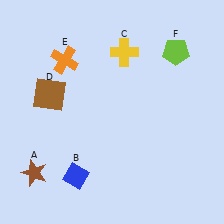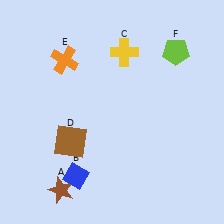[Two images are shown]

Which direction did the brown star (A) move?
The brown star (A) moved right.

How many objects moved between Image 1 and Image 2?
2 objects moved between the two images.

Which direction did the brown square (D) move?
The brown square (D) moved down.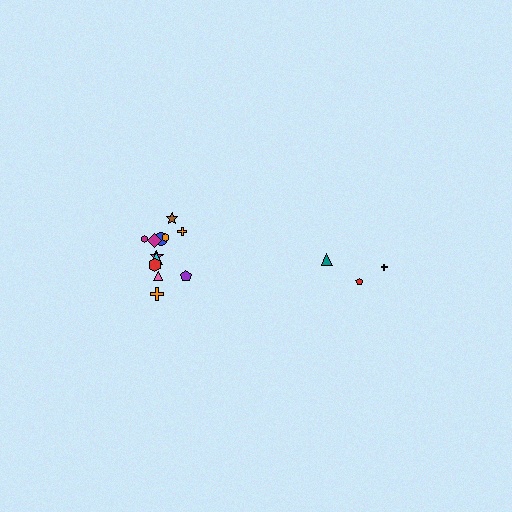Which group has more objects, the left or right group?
The left group.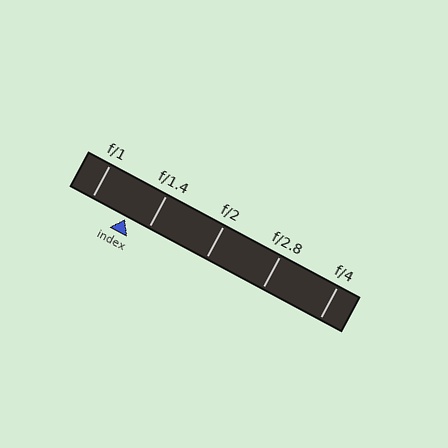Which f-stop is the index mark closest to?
The index mark is closest to f/1.4.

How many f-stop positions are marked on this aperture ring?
There are 5 f-stop positions marked.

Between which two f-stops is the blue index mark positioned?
The index mark is between f/1 and f/1.4.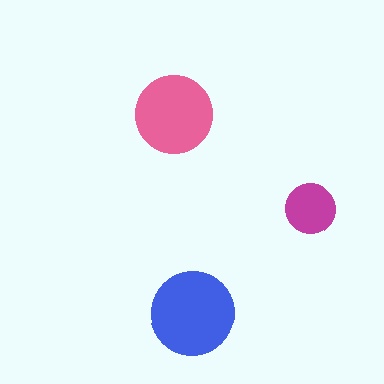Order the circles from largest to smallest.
the blue one, the pink one, the magenta one.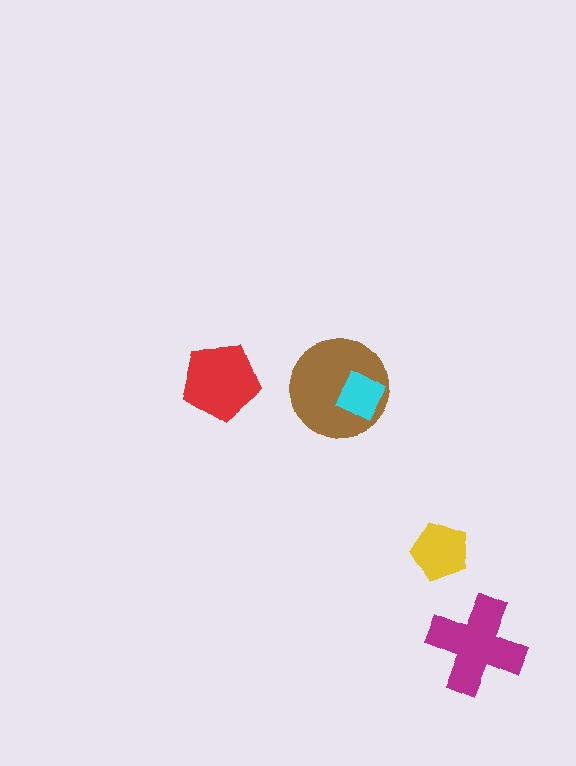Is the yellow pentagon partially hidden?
No, no other shape covers it.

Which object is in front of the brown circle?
The cyan diamond is in front of the brown circle.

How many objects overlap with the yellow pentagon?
0 objects overlap with the yellow pentagon.